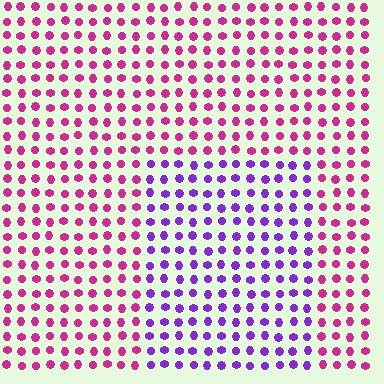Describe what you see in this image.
The image is filled with small magenta elements in a uniform arrangement. A rectangle-shaped region is visible where the elements are tinted to a slightly different hue, forming a subtle color boundary.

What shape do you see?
I see a rectangle.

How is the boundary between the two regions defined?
The boundary is defined purely by a slight shift in hue (about 48 degrees). Spacing, size, and orientation are identical on both sides.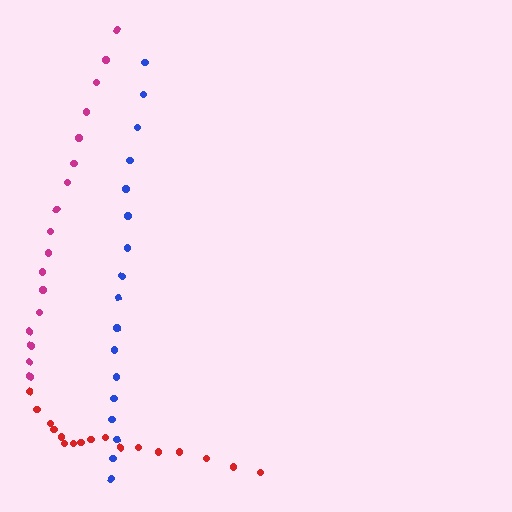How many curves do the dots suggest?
There are 3 distinct paths.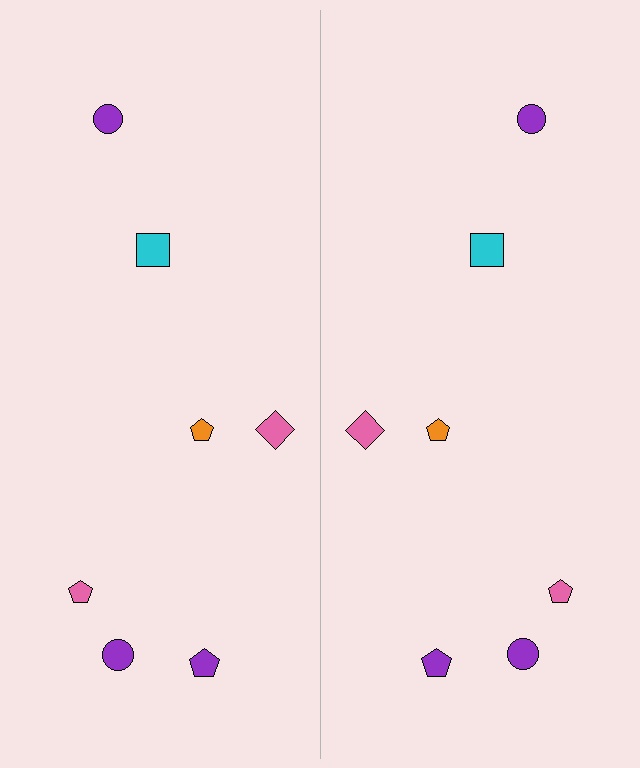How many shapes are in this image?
There are 14 shapes in this image.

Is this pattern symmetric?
Yes, this pattern has bilateral (reflection) symmetry.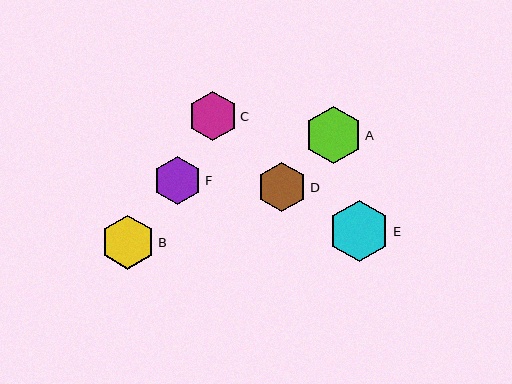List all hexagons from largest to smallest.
From largest to smallest: E, A, B, C, D, F.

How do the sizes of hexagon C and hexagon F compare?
Hexagon C and hexagon F are approximately the same size.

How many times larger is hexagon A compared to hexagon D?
Hexagon A is approximately 1.2 times the size of hexagon D.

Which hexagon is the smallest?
Hexagon F is the smallest with a size of approximately 48 pixels.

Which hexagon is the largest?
Hexagon E is the largest with a size of approximately 62 pixels.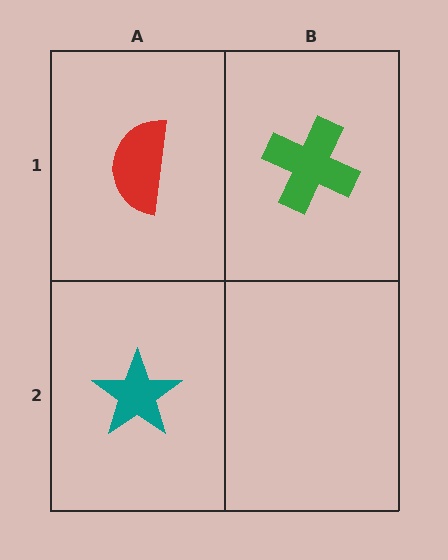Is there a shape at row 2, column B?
No, that cell is empty.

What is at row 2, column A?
A teal star.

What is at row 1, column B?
A green cross.